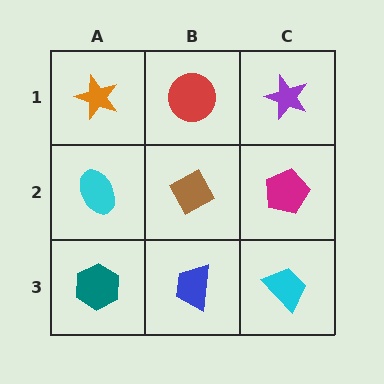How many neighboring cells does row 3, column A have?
2.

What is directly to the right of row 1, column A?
A red circle.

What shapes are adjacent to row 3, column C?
A magenta pentagon (row 2, column C), a blue trapezoid (row 3, column B).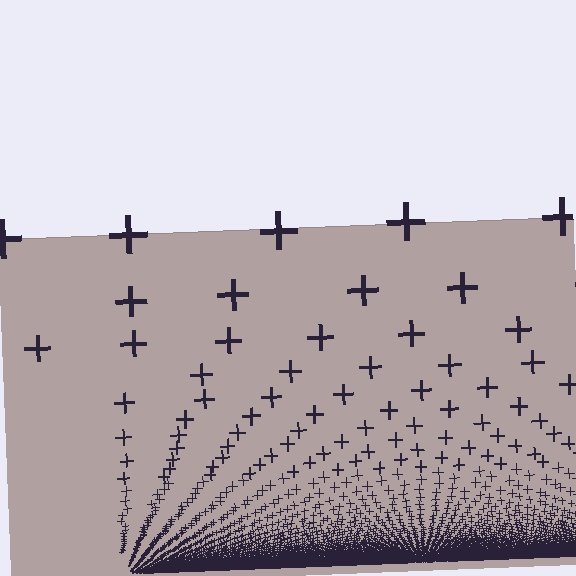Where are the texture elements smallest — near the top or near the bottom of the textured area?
Near the bottom.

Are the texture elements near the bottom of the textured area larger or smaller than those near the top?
Smaller. The gradient is inverted — elements near the bottom are smaller and denser.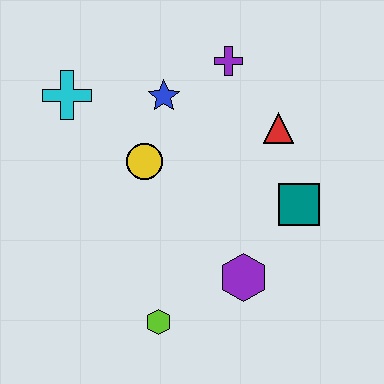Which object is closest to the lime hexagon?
The purple hexagon is closest to the lime hexagon.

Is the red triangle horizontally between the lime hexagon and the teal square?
Yes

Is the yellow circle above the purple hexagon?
Yes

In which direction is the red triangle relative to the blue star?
The red triangle is to the right of the blue star.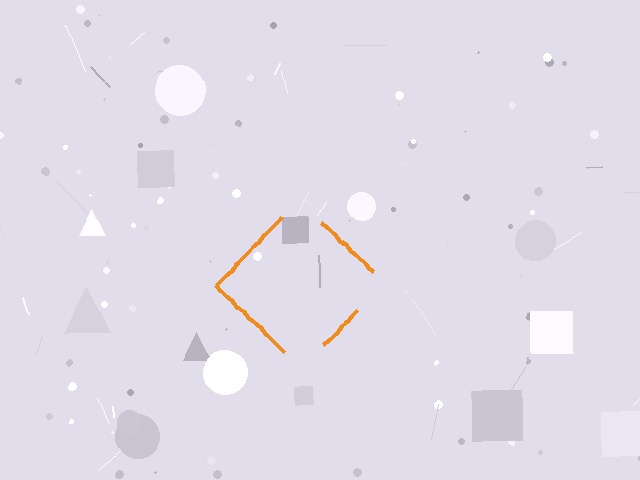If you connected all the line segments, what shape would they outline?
They would outline a diamond.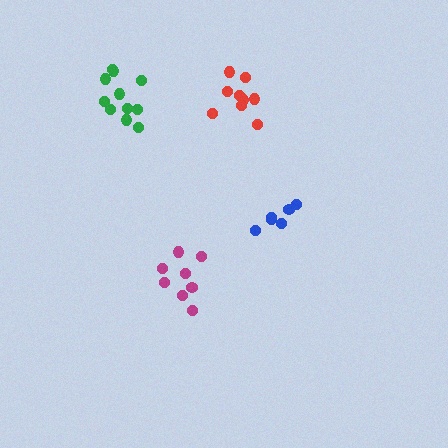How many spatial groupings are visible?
There are 4 spatial groupings.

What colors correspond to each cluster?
The clusters are colored: green, red, blue, magenta.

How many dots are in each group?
Group 1: 11 dots, Group 2: 9 dots, Group 3: 6 dots, Group 4: 8 dots (34 total).